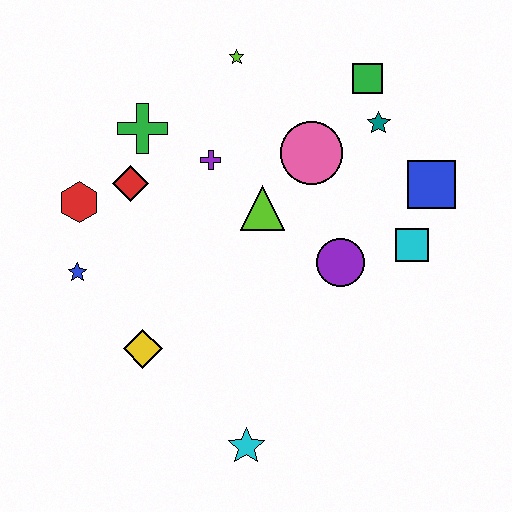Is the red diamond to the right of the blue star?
Yes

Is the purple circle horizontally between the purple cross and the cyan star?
No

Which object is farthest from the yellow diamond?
The green square is farthest from the yellow diamond.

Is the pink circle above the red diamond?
Yes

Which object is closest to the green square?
The teal star is closest to the green square.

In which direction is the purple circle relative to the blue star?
The purple circle is to the right of the blue star.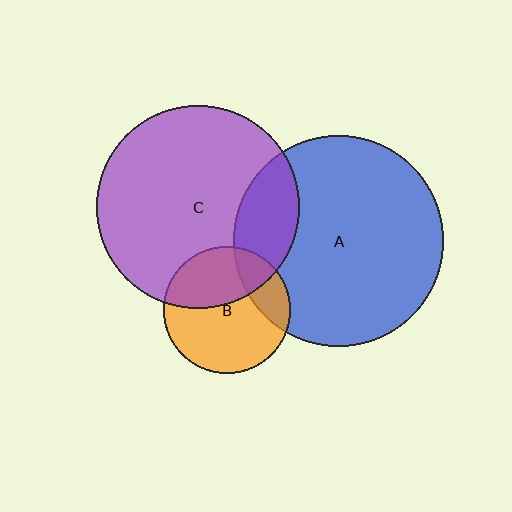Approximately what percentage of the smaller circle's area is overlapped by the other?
Approximately 20%.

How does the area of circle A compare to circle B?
Approximately 2.8 times.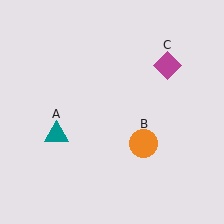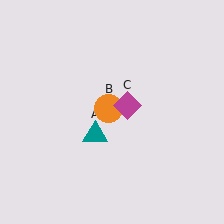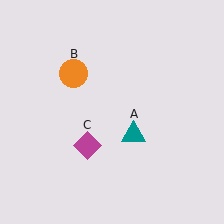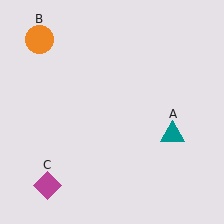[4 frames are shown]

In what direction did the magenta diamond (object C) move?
The magenta diamond (object C) moved down and to the left.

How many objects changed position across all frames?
3 objects changed position: teal triangle (object A), orange circle (object B), magenta diamond (object C).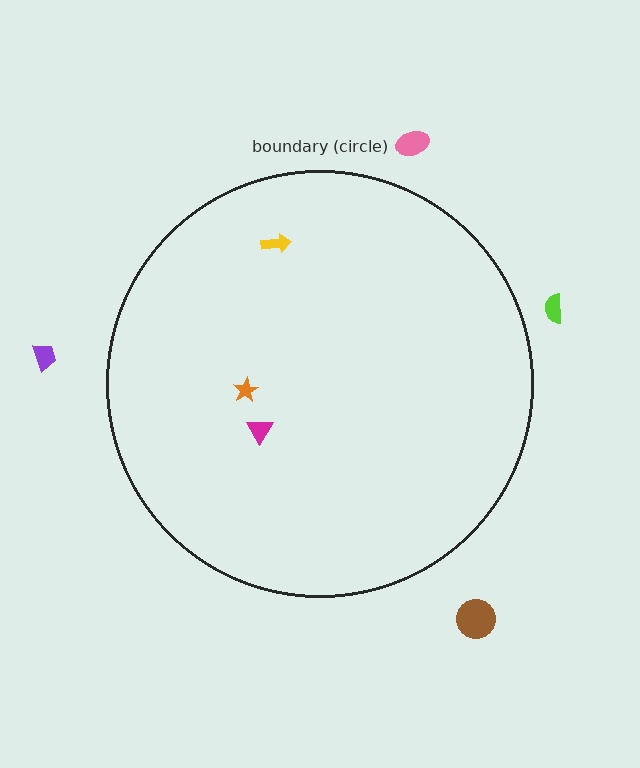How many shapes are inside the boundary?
3 inside, 4 outside.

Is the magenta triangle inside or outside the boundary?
Inside.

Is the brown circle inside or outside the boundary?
Outside.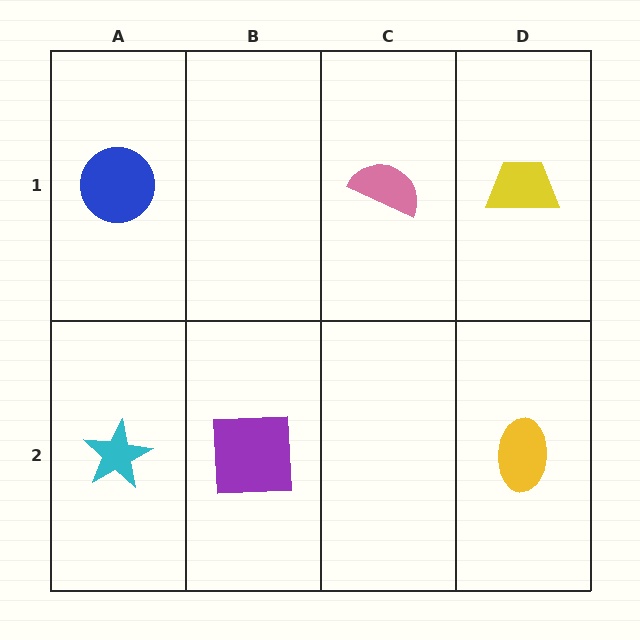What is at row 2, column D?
A yellow ellipse.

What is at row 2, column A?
A cyan star.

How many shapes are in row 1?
3 shapes.